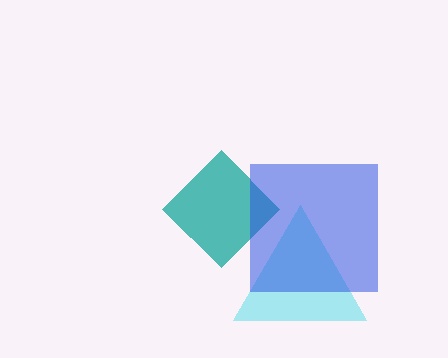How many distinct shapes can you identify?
There are 3 distinct shapes: a cyan triangle, a teal diamond, a blue square.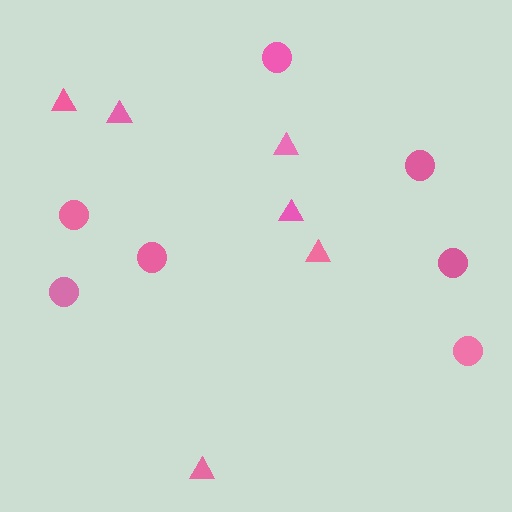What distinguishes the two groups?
There are 2 groups: one group of circles (7) and one group of triangles (6).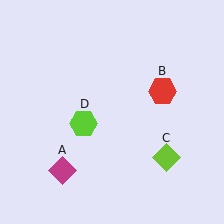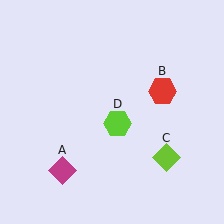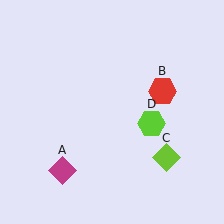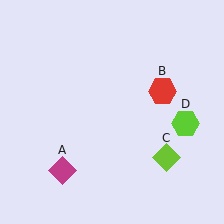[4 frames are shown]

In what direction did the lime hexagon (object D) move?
The lime hexagon (object D) moved right.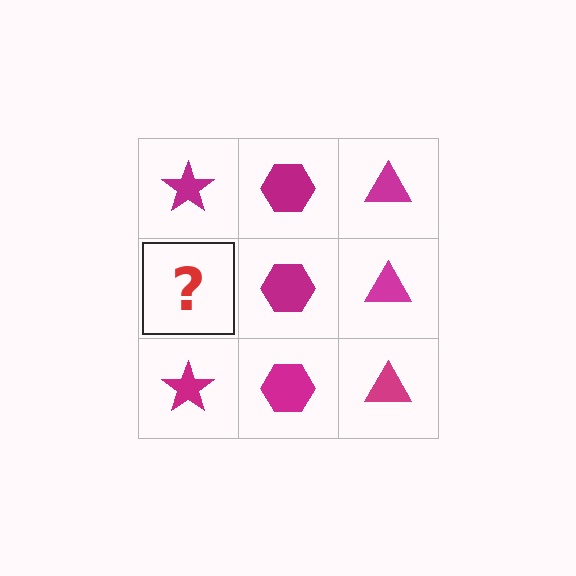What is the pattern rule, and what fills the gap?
The rule is that each column has a consistent shape. The gap should be filled with a magenta star.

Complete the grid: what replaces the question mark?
The question mark should be replaced with a magenta star.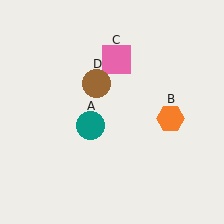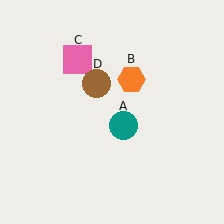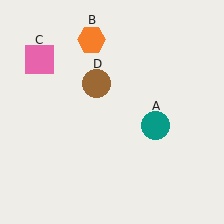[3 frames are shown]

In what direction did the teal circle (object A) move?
The teal circle (object A) moved right.